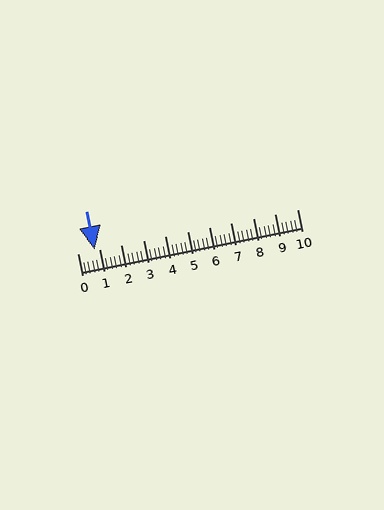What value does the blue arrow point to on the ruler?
The blue arrow points to approximately 0.8.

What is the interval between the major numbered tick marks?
The major tick marks are spaced 1 units apart.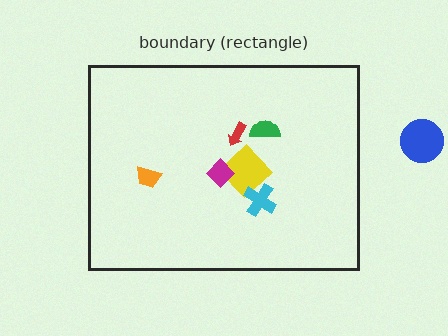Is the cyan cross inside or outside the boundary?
Inside.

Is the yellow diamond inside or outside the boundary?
Inside.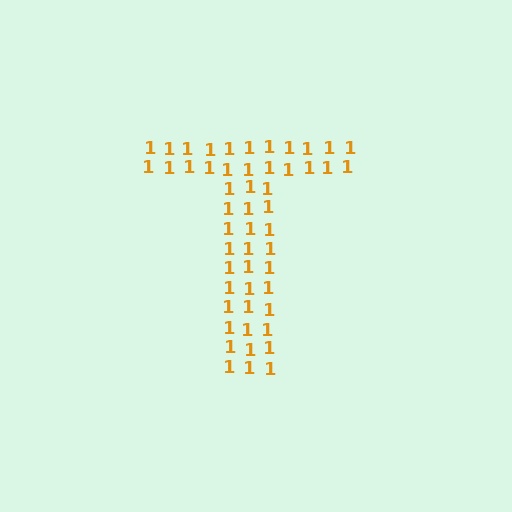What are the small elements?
The small elements are digit 1's.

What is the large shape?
The large shape is the letter T.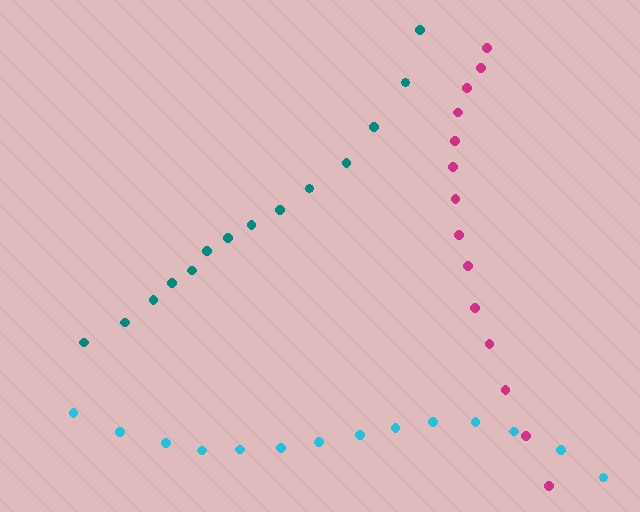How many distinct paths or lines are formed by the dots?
There are 3 distinct paths.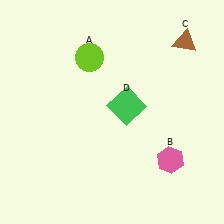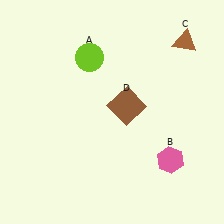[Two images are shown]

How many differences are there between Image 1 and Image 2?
There is 1 difference between the two images.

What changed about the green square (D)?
In Image 1, D is green. In Image 2, it changed to brown.